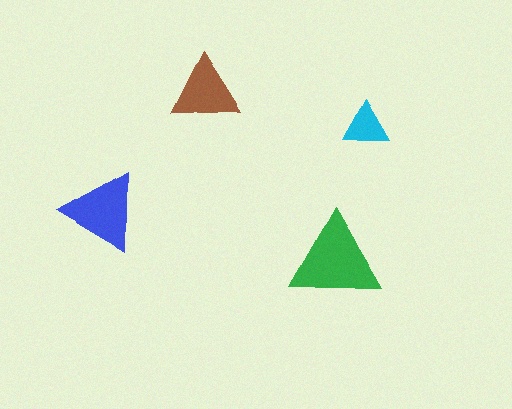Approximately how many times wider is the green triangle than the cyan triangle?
About 2 times wider.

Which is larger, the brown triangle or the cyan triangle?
The brown one.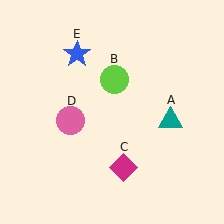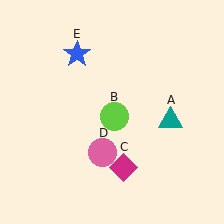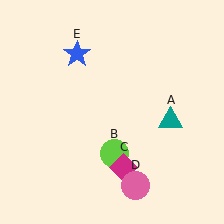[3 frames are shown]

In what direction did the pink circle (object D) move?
The pink circle (object D) moved down and to the right.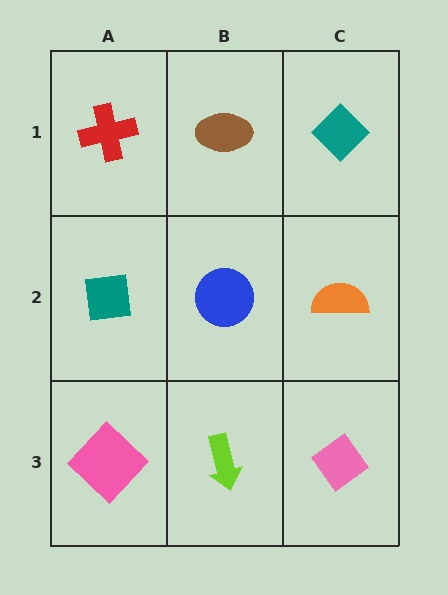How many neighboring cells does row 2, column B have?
4.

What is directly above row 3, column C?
An orange semicircle.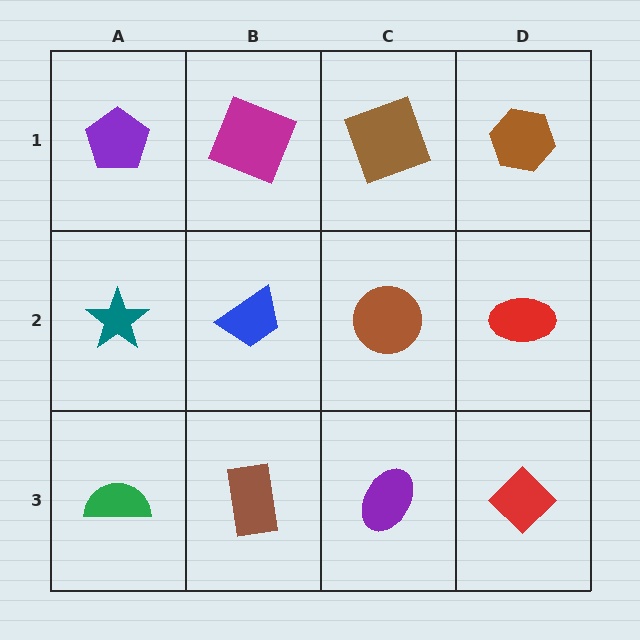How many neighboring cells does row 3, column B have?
3.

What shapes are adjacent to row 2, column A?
A purple pentagon (row 1, column A), a green semicircle (row 3, column A), a blue trapezoid (row 2, column B).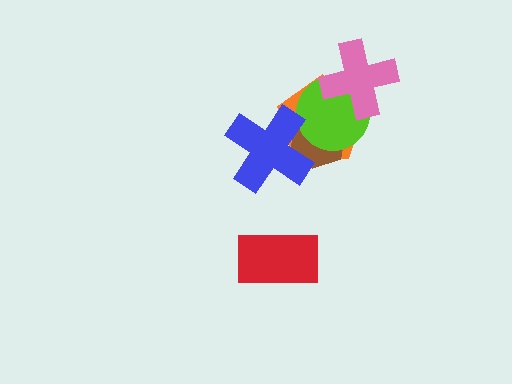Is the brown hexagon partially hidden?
Yes, it is partially covered by another shape.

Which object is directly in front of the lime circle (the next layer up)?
The pink cross is directly in front of the lime circle.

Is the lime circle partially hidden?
Yes, it is partially covered by another shape.